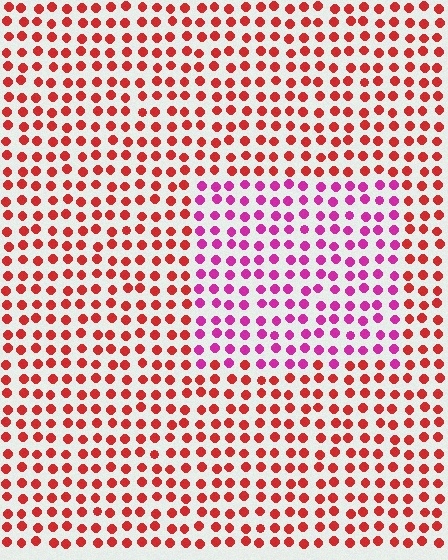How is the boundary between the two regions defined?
The boundary is defined purely by a slight shift in hue (about 44 degrees). Spacing, size, and orientation are identical on both sides.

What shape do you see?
I see a rectangle.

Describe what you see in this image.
The image is filled with small red elements in a uniform arrangement. A rectangle-shaped region is visible where the elements are tinted to a slightly different hue, forming a subtle color boundary.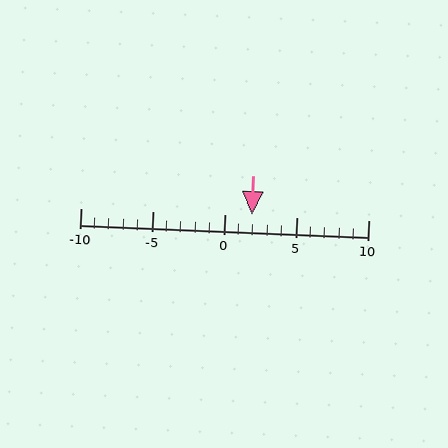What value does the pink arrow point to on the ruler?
The pink arrow points to approximately 2.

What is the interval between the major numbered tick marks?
The major tick marks are spaced 5 units apart.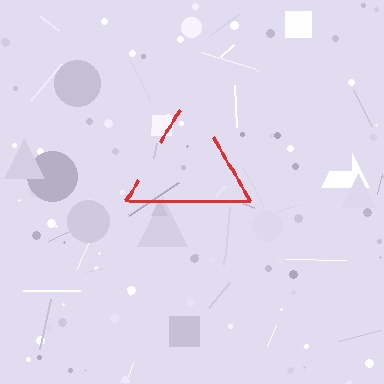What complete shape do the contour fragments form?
The contour fragments form a triangle.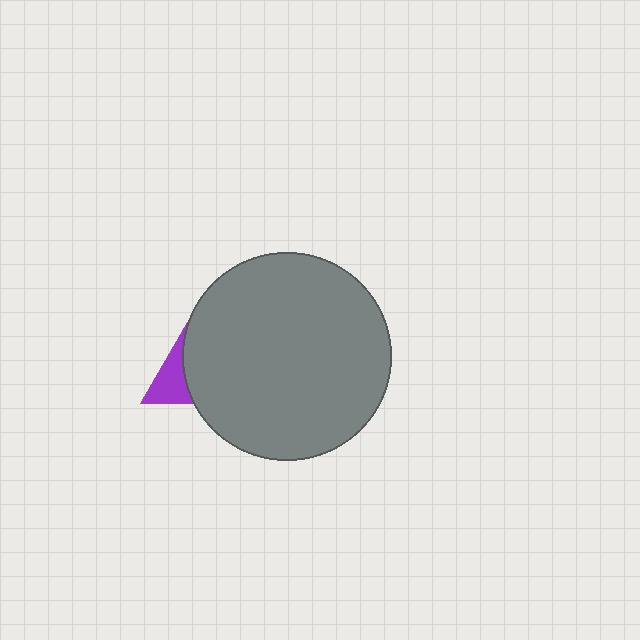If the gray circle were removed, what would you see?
You would see the complete purple triangle.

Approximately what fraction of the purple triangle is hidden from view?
Roughly 62% of the purple triangle is hidden behind the gray circle.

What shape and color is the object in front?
The object in front is a gray circle.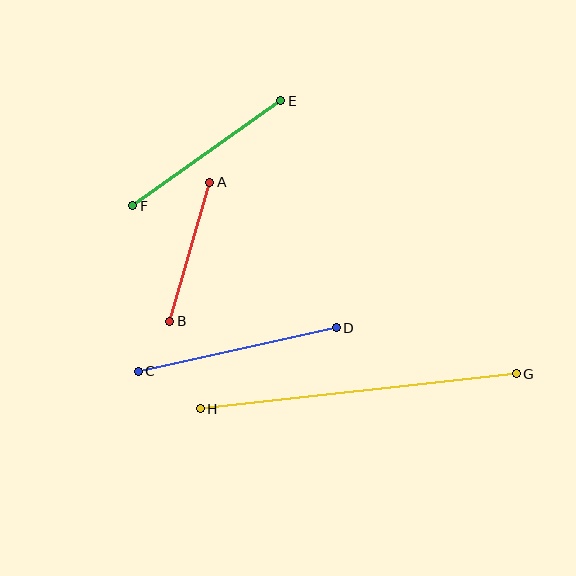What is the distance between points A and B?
The distance is approximately 144 pixels.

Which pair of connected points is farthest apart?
Points G and H are farthest apart.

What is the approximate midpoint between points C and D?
The midpoint is at approximately (237, 350) pixels.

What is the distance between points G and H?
The distance is approximately 318 pixels.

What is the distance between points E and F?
The distance is approximately 181 pixels.